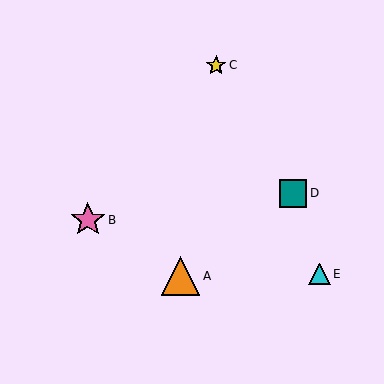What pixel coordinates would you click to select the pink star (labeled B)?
Click at (87, 220) to select the pink star B.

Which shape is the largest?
The orange triangle (labeled A) is the largest.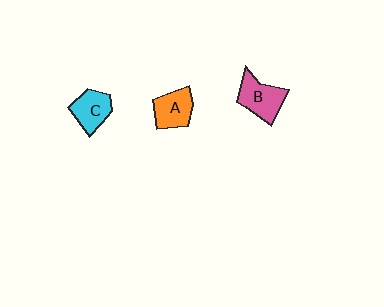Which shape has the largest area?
Shape B (pink).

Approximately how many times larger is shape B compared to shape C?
Approximately 1.2 times.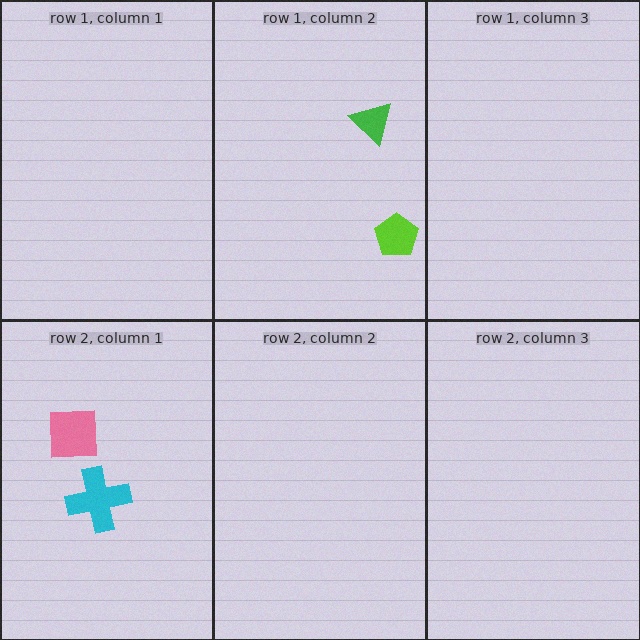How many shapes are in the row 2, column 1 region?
2.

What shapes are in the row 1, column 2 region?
The green triangle, the lime pentagon.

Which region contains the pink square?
The row 2, column 1 region.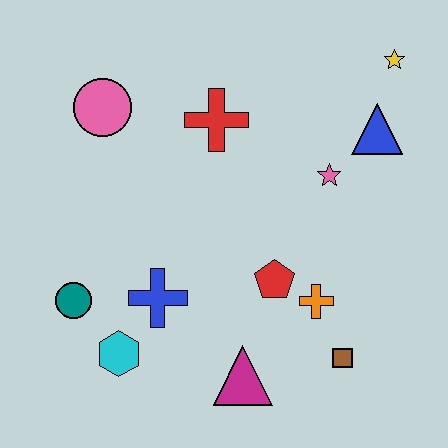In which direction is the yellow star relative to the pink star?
The yellow star is above the pink star.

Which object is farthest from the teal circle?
The yellow star is farthest from the teal circle.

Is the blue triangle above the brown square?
Yes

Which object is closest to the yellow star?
The blue triangle is closest to the yellow star.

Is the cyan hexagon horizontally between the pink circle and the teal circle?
No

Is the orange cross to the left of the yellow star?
Yes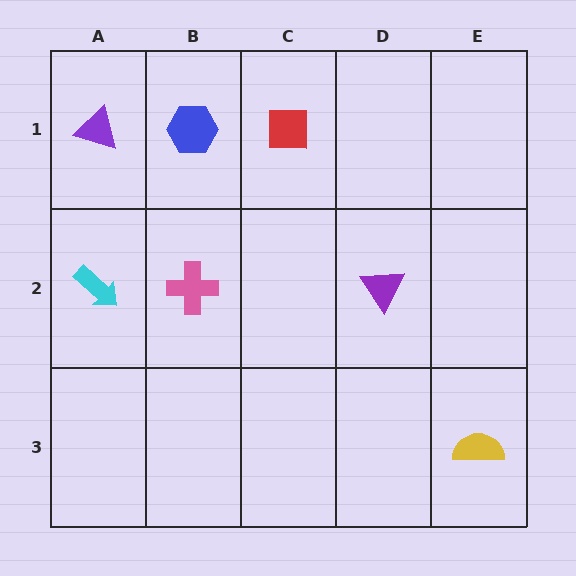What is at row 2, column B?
A pink cross.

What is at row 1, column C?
A red square.